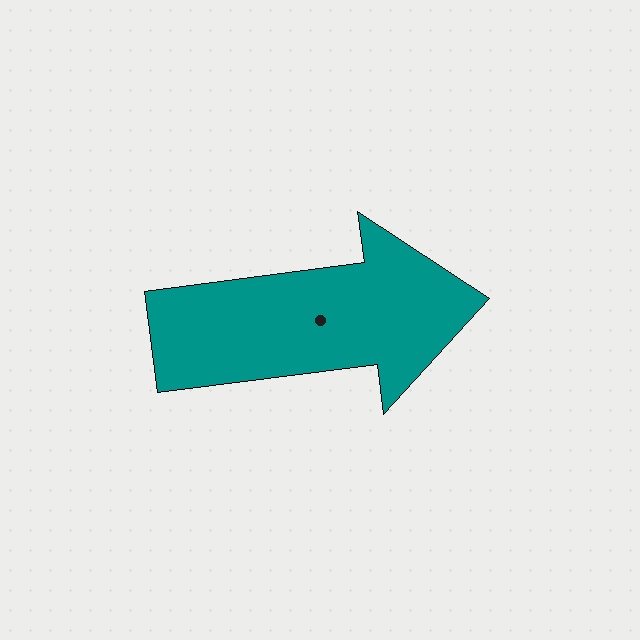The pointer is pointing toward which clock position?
Roughly 3 o'clock.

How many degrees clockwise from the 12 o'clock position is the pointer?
Approximately 83 degrees.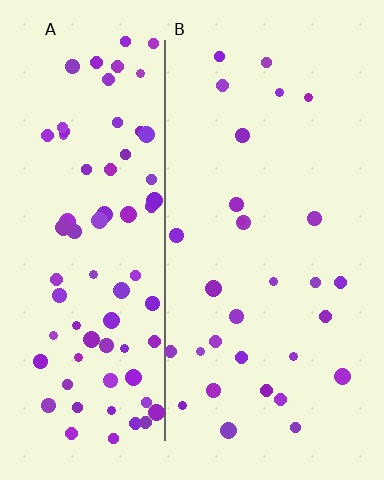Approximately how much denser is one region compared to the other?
Approximately 2.8× — region A over region B.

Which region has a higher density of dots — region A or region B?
A (the left).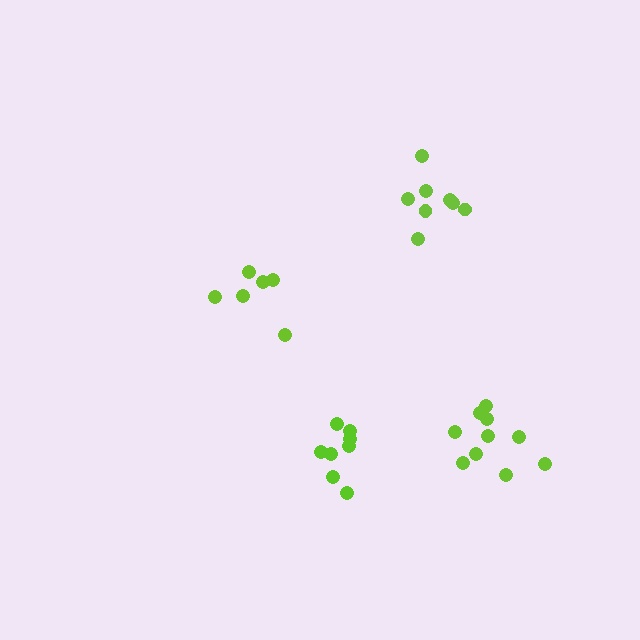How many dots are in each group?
Group 1: 8 dots, Group 2: 6 dots, Group 3: 10 dots, Group 4: 8 dots (32 total).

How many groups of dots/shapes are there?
There are 4 groups.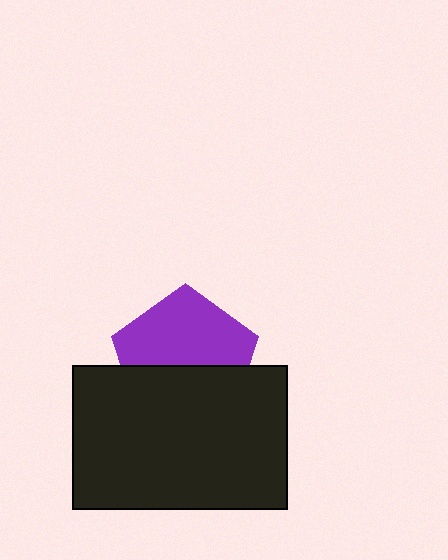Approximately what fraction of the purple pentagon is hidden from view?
Roughly 45% of the purple pentagon is hidden behind the black rectangle.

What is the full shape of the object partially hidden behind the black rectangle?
The partially hidden object is a purple pentagon.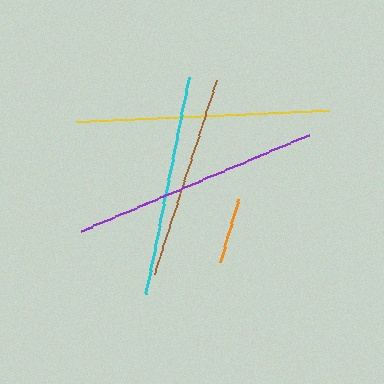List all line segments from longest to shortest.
From longest to shortest: yellow, purple, cyan, brown, orange.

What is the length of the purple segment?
The purple segment is approximately 247 pixels long.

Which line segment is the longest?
The yellow line is the longest at approximately 253 pixels.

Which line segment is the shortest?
The orange line is the shortest at approximately 66 pixels.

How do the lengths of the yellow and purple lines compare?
The yellow and purple lines are approximately the same length.